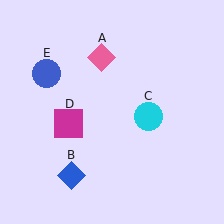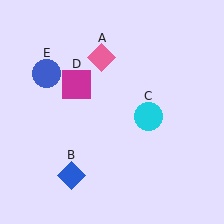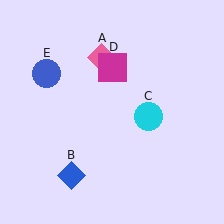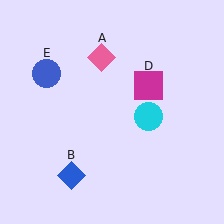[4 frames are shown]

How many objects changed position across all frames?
1 object changed position: magenta square (object D).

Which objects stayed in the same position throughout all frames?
Pink diamond (object A) and blue diamond (object B) and cyan circle (object C) and blue circle (object E) remained stationary.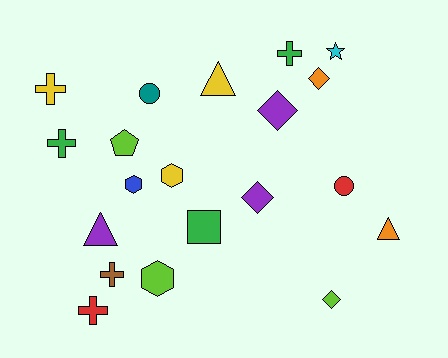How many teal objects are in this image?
There is 1 teal object.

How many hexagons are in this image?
There are 3 hexagons.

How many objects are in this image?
There are 20 objects.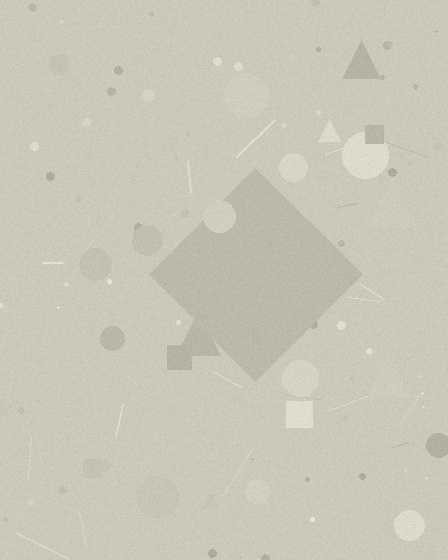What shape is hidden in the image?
A diamond is hidden in the image.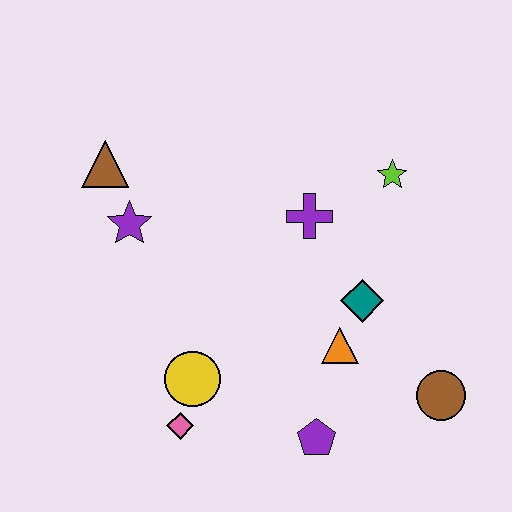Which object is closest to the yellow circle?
The pink diamond is closest to the yellow circle.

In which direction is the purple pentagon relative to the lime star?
The purple pentagon is below the lime star.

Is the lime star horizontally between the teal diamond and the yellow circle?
No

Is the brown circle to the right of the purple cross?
Yes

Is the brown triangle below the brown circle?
No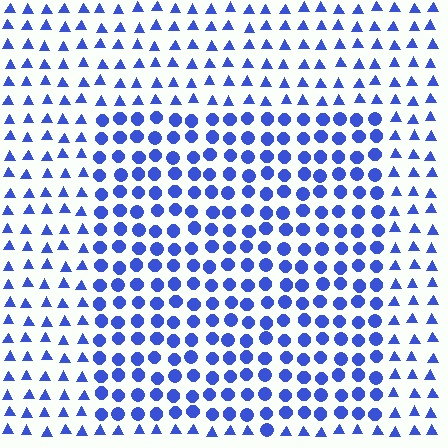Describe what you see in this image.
The image is filled with small blue elements arranged in a uniform grid. A rectangle-shaped region contains circles, while the surrounding area contains triangles. The boundary is defined purely by the change in element shape.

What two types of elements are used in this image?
The image uses circles inside the rectangle region and triangles outside it.